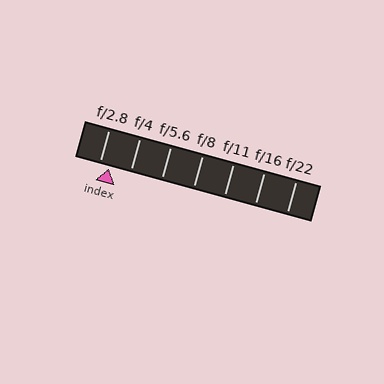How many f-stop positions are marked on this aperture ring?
There are 7 f-stop positions marked.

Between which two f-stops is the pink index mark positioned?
The index mark is between f/2.8 and f/4.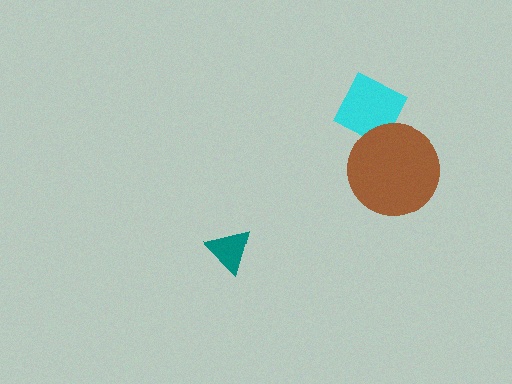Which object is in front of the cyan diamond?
The brown circle is in front of the cyan diamond.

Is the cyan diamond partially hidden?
Yes, it is partially covered by another shape.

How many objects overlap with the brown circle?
1 object overlaps with the brown circle.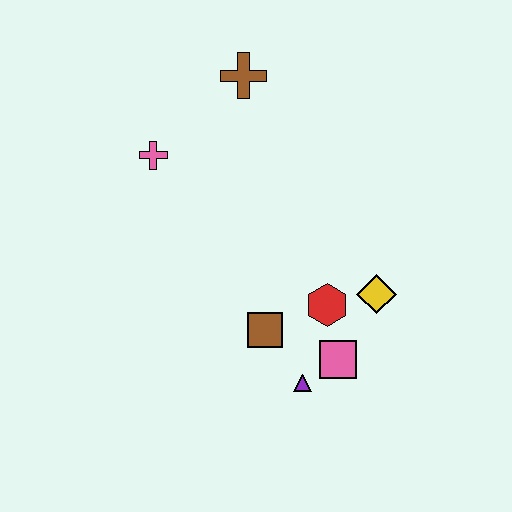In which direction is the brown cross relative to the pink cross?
The brown cross is to the right of the pink cross.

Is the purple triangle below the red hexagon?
Yes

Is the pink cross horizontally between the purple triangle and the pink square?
No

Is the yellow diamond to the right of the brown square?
Yes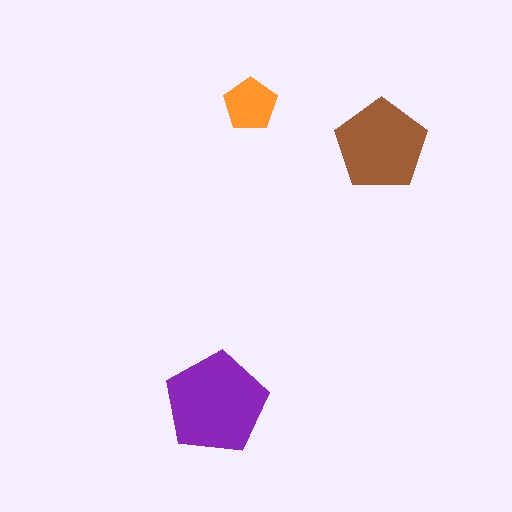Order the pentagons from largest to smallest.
the purple one, the brown one, the orange one.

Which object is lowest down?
The purple pentagon is bottommost.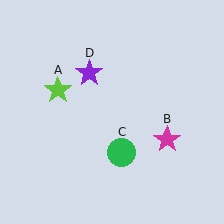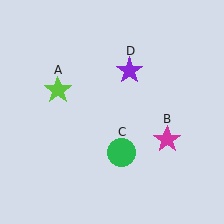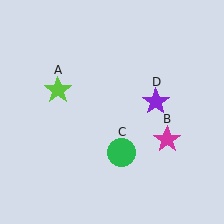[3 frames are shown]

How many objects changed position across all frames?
1 object changed position: purple star (object D).